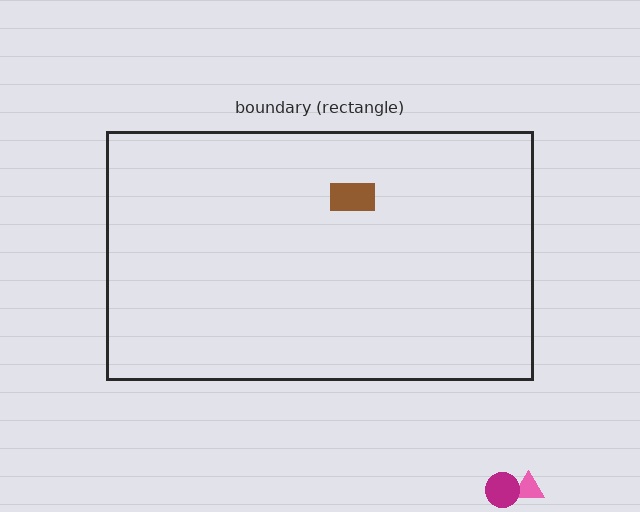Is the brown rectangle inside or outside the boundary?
Inside.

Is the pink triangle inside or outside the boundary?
Outside.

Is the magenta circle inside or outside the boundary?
Outside.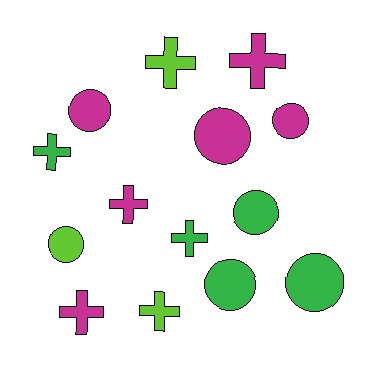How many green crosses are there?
There are 2 green crosses.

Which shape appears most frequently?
Cross, with 7 objects.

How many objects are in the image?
There are 14 objects.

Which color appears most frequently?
Magenta, with 6 objects.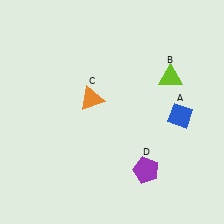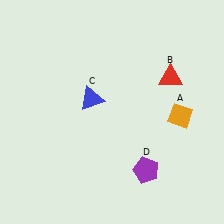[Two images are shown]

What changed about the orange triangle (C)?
In Image 1, C is orange. In Image 2, it changed to blue.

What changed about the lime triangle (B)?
In Image 1, B is lime. In Image 2, it changed to red.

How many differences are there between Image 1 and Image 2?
There are 3 differences between the two images.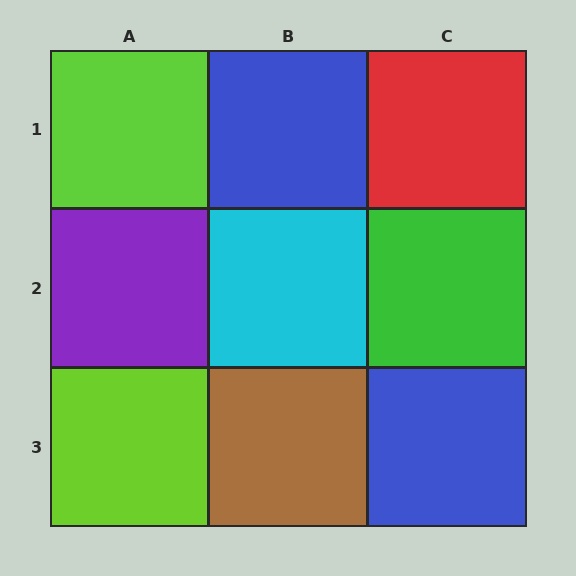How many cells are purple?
1 cell is purple.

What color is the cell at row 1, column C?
Red.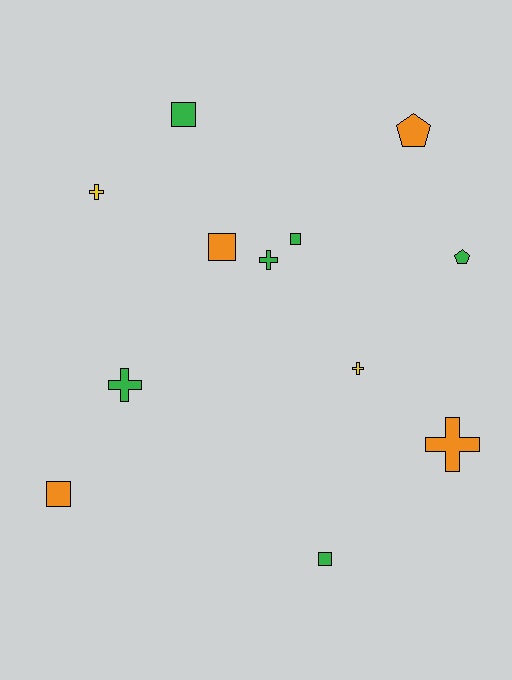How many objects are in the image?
There are 12 objects.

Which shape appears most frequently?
Cross, with 5 objects.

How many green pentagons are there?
There is 1 green pentagon.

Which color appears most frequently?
Green, with 6 objects.